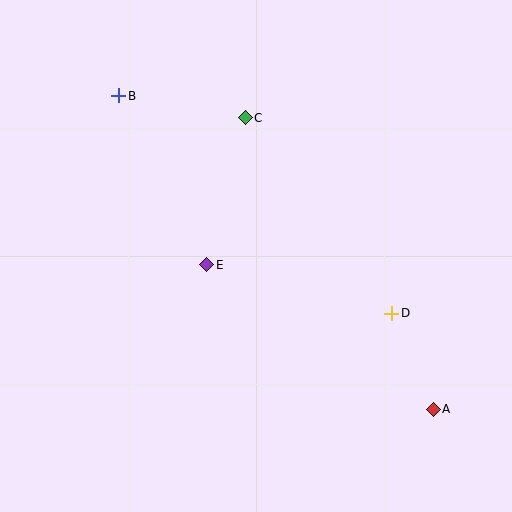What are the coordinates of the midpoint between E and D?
The midpoint between E and D is at (299, 289).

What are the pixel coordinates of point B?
Point B is at (119, 96).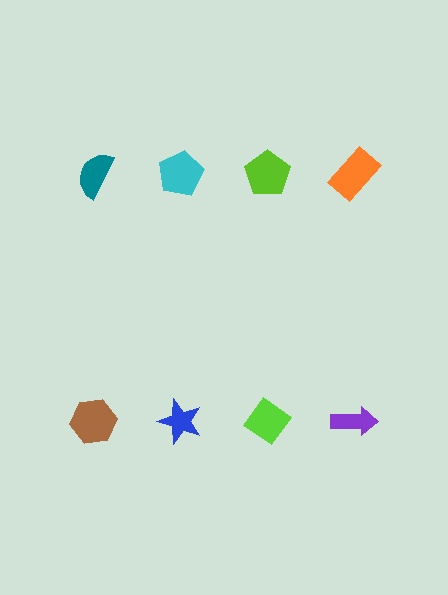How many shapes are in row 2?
4 shapes.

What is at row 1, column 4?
An orange rectangle.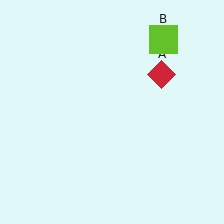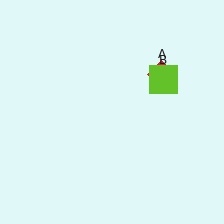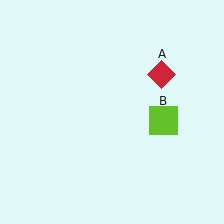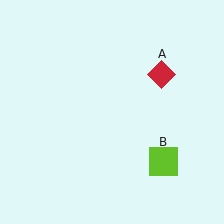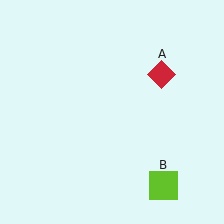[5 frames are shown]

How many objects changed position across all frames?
1 object changed position: lime square (object B).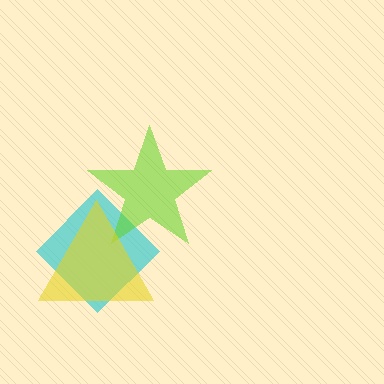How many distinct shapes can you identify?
There are 3 distinct shapes: a cyan diamond, a lime star, a yellow triangle.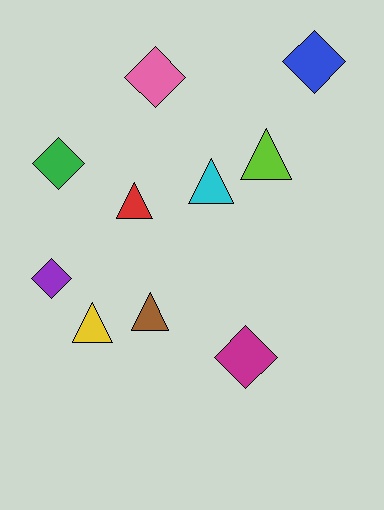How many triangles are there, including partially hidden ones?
There are 5 triangles.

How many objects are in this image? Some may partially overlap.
There are 10 objects.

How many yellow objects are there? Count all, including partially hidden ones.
There is 1 yellow object.